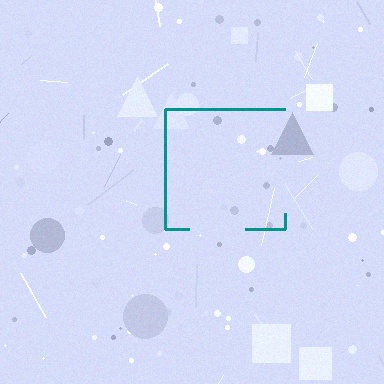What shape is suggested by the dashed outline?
The dashed outline suggests a square.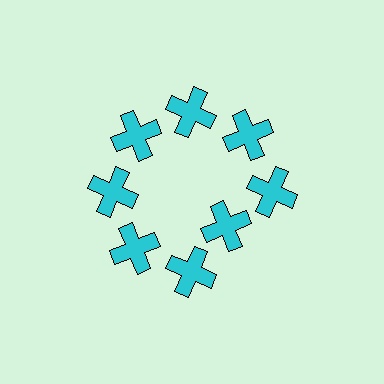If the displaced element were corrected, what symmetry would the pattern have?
It would have 8-fold rotational symmetry — the pattern would map onto itself every 45 degrees.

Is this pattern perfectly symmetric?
No. The 8 cyan crosses are arranged in a ring, but one element near the 4 o'clock position is pulled inward toward the center, breaking the 8-fold rotational symmetry.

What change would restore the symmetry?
The symmetry would be restored by moving it outward, back onto the ring so that all 8 crosses sit at equal angles and equal distance from the center.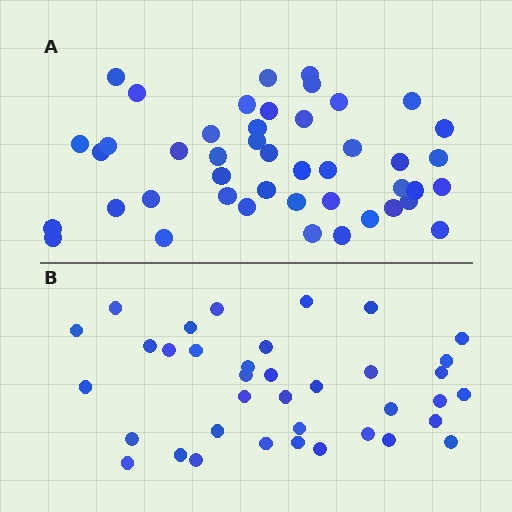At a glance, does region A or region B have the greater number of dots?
Region A (the top region) has more dots.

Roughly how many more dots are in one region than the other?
Region A has roughly 8 or so more dots than region B.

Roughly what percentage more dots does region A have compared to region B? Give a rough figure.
About 20% more.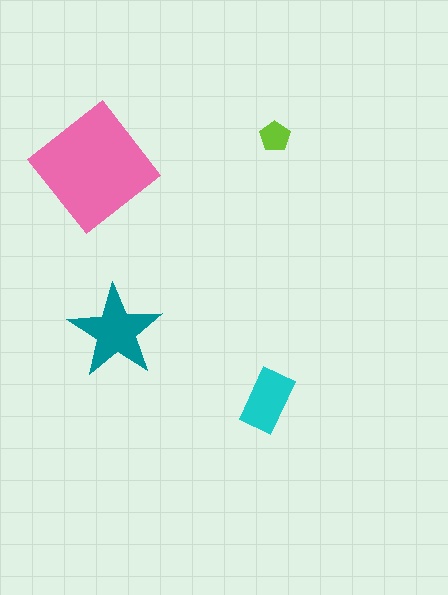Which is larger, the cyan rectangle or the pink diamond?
The pink diamond.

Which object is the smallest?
The lime pentagon.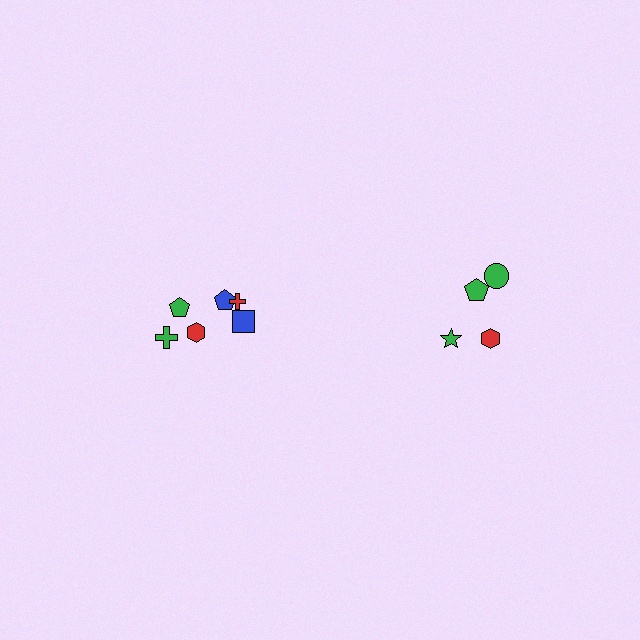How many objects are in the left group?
There are 6 objects.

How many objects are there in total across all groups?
There are 10 objects.